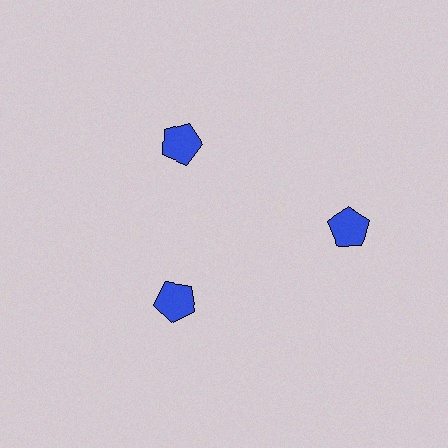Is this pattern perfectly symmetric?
No. The 3 blue pentagons are arranged in a ring, but one element near the 3 o'clock position is pushed outward from the center, breaking the 3-fold rotational symmetry.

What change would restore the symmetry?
The symmetry would be restored by moving it inward, back onto the ring so that all 3 pentagons sit at equal angles and equal distance from the center.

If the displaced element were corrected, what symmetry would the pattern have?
It would have 3-fold rotational symmetry — the pattern would map onto itself every 120 degrees.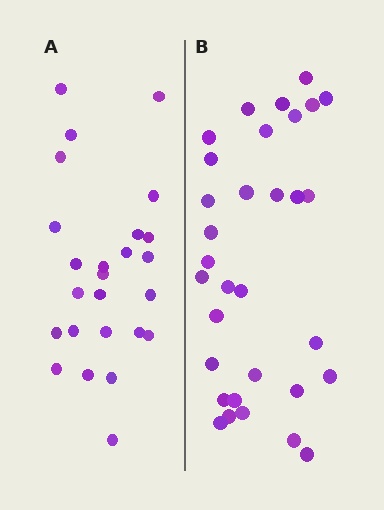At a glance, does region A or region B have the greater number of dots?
Region B (the right region) has more dots.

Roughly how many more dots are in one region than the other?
Region B has roughly 8 or so more dots than region A.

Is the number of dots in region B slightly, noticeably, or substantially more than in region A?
Region B has noticeably more, but not dramatically so. The ratio is roughly 1.3 to 1.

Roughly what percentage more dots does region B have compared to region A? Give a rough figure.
About 30% more.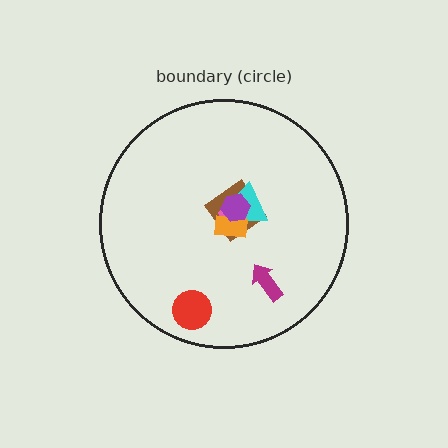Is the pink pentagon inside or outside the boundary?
Inside.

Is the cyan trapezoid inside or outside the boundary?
Inside.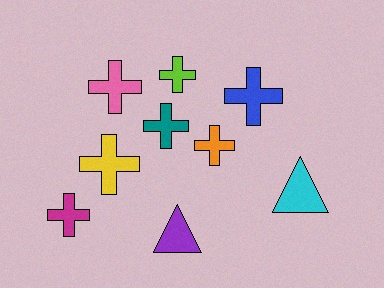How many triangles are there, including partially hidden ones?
There are 2 triangles.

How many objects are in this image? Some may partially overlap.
There are 9 objects.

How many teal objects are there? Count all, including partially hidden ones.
There is 1 teal object.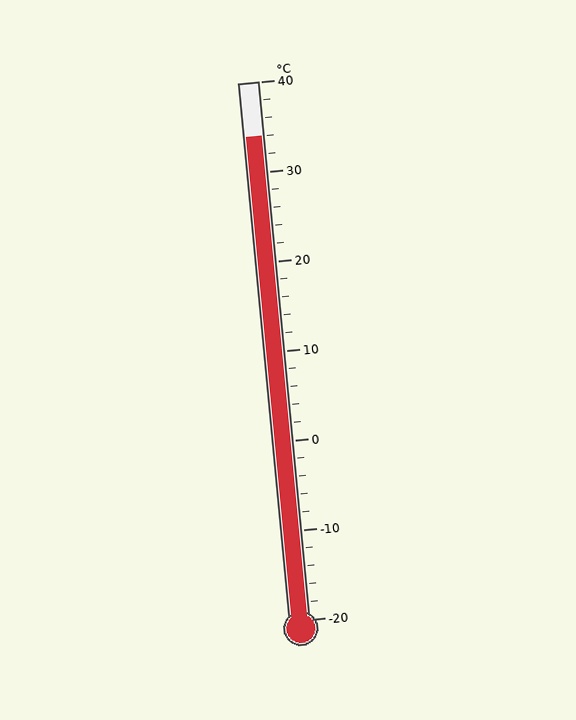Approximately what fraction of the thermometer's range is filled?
The thermometer is filled to approximately 90% of its range.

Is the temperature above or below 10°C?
The temperature is above 10°C.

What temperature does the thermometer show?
The thermometer shows approximately 34°C.